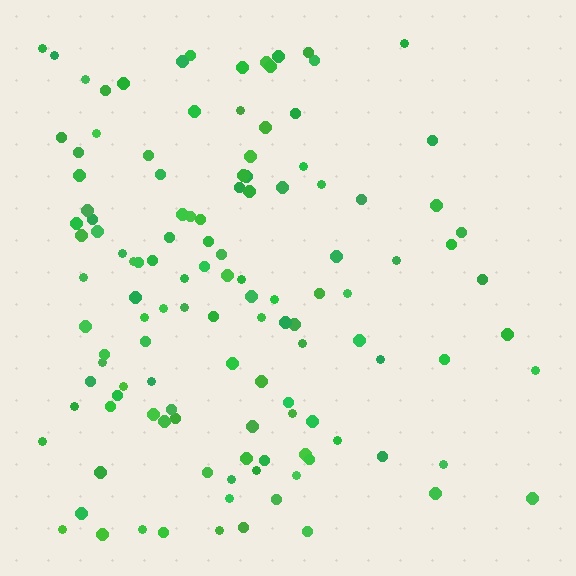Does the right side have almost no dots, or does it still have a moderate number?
Still a moderate number, just noticeably fewer than the left.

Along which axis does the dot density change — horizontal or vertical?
Horizontal.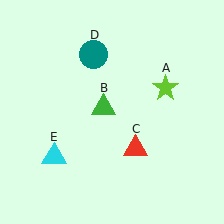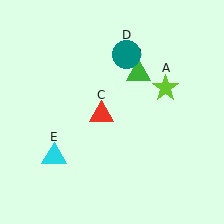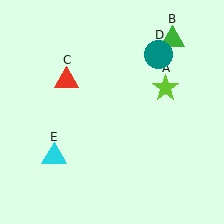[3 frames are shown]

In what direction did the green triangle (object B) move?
The green triangle (object B) moved up and to the right.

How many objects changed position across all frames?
3 objects changed position: green triangle (object B), red triangle (object C), teal circle (object D).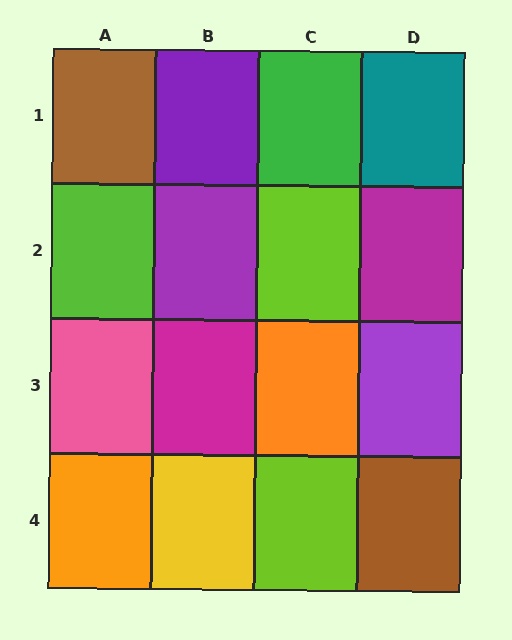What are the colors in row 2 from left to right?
Lime, purple, lime, magenta.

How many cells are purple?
3 cells are purple.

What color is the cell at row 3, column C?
Orange.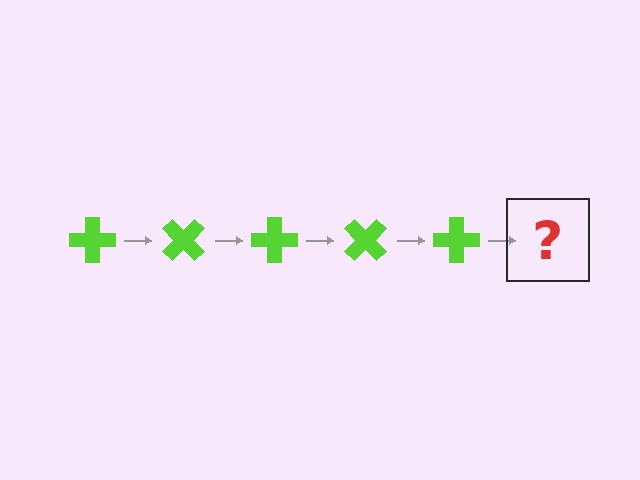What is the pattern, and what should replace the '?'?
The pattern is that the cross rotates 45 degrees each step. The '?' should be a lime cross rotated 225 degrees.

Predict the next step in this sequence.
The next step is a lime cross rotated 225 degrees.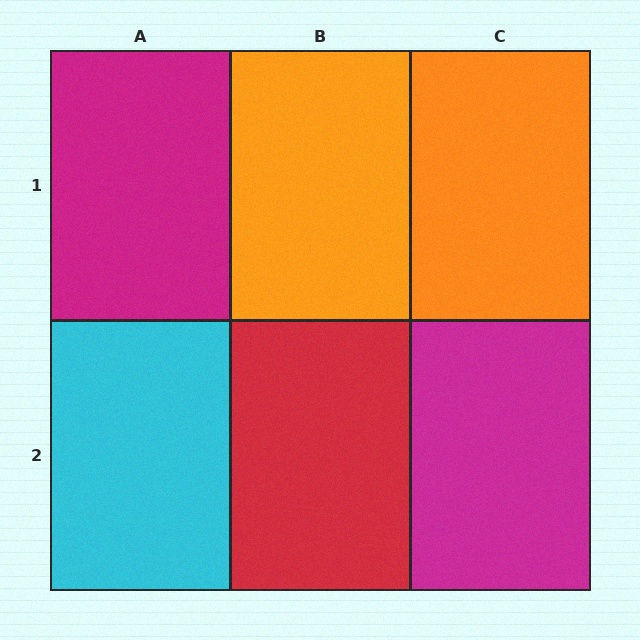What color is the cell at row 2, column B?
Red.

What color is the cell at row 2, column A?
Cyan.